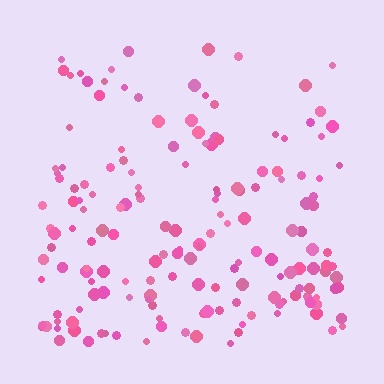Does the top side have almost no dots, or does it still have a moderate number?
Still a moderate number, just noticeably fewer than the bottom.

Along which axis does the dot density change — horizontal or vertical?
Vertical.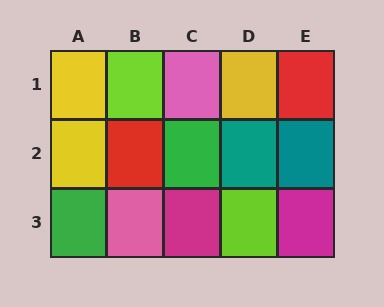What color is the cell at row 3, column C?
Magenta.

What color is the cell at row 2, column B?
Red.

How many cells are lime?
2 cells are lime.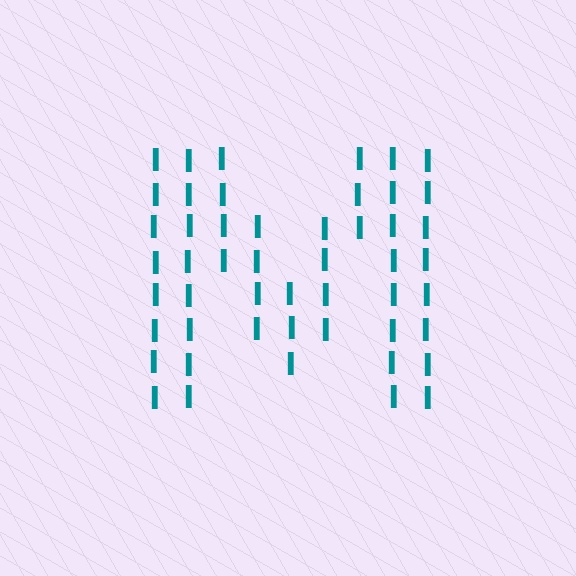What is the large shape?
The large shape is the letter M.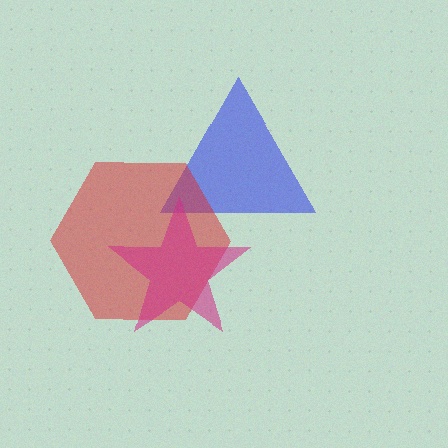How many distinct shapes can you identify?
There are 3 distinct shapes: a blue triangle, a red hexagon, a magenta star.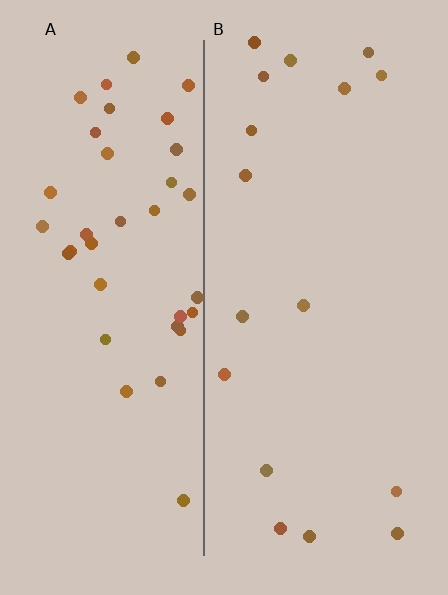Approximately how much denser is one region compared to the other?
Approximately 2.3× — region A over region B.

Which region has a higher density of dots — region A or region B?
A (the left).